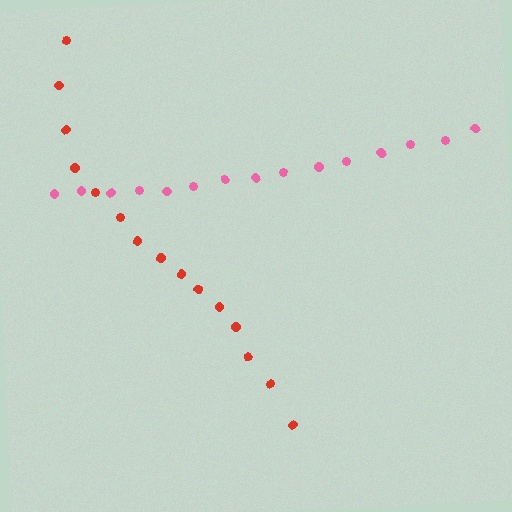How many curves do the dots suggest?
There are 2 distinct paths.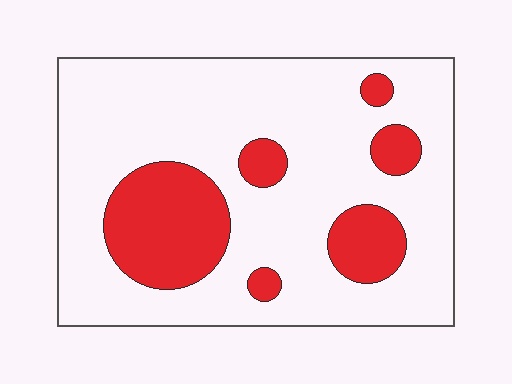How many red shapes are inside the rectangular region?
6.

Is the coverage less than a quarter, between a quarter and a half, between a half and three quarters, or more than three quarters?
Less than a quarter.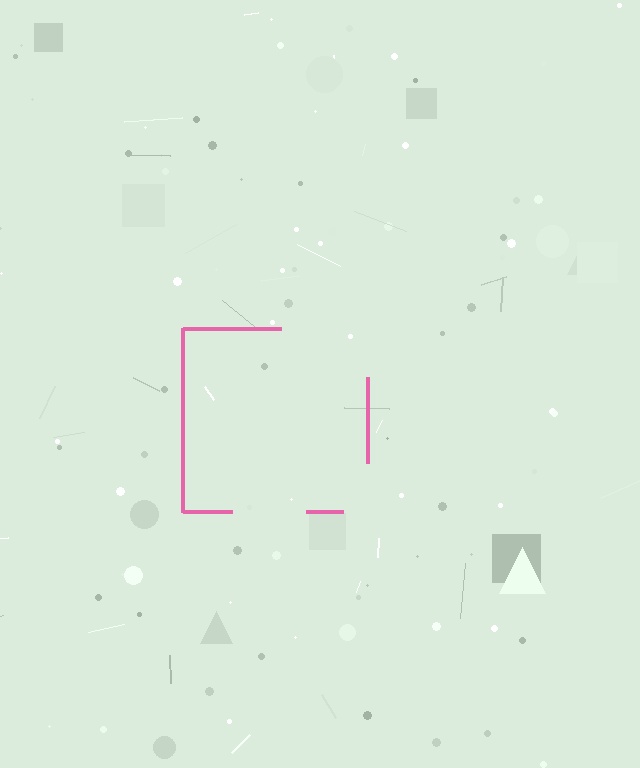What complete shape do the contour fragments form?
The contour fragments form a square.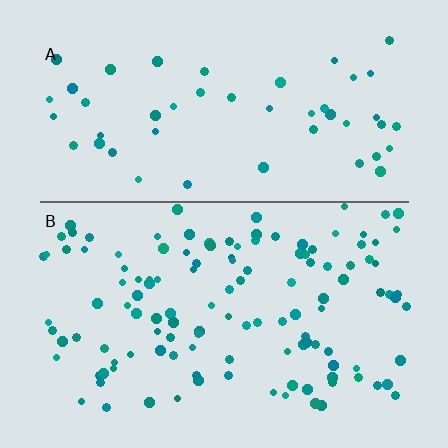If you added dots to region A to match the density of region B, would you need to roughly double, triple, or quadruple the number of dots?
Approximately triple.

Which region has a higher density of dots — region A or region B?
B (the bottom).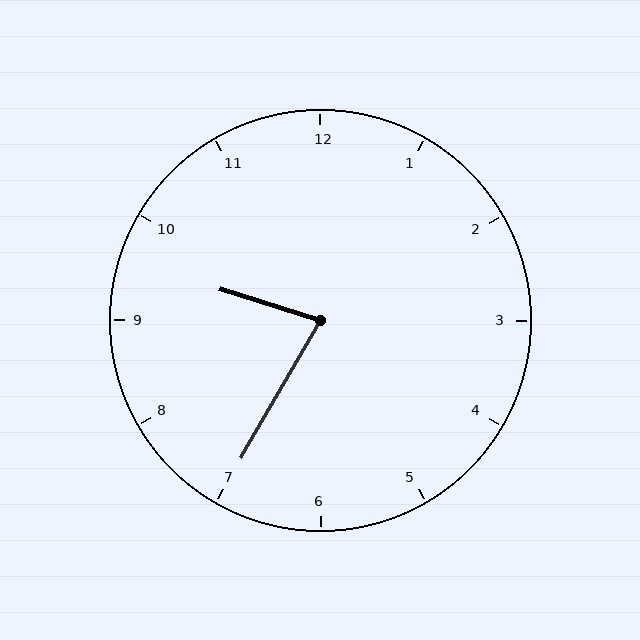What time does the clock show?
9:35.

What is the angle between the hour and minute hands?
Approximately 78 degrees.